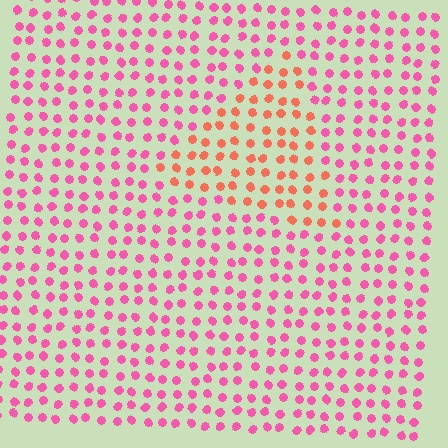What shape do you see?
I see a triangle.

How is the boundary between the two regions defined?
The boundary is defined purely by a slight shift in hue (about 41 degrees). Spacing, size, and orientation are identical on both sides.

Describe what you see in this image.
The image is filled with small pink elements in a uniform arrangement. A triangle-shaped region is visible where the elements are tinted to a slightly different hue, forming a subtle color boundary.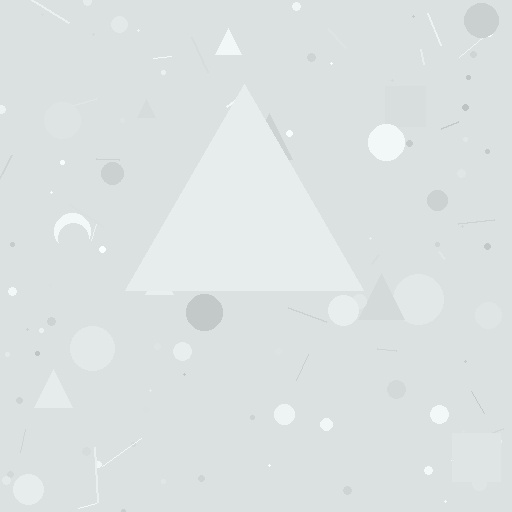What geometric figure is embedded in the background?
A triangle is embedded in the background.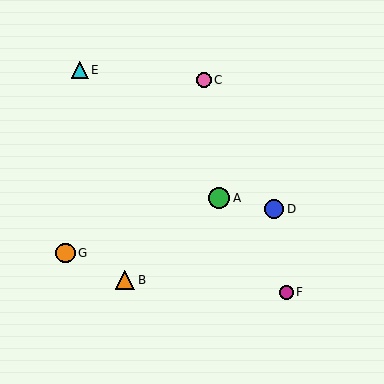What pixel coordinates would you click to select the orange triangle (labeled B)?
Click at (125, 280) to select the orange triangle B.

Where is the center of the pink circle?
The center of the pink circle is at (204, 80).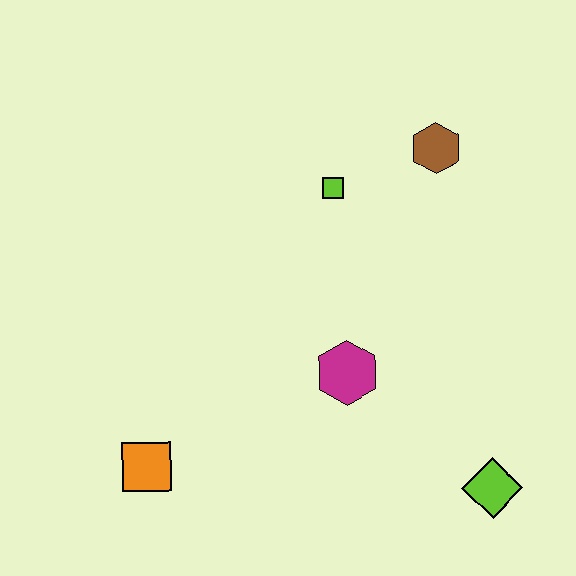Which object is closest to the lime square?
The brown hexagon is closest to the lime square.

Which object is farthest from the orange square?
The brown hexagon is farthest from the orange square.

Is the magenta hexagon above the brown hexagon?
No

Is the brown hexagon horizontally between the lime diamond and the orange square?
Yes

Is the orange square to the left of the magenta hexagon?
Yes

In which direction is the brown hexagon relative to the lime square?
The brown hexagon is to the right of the lime square.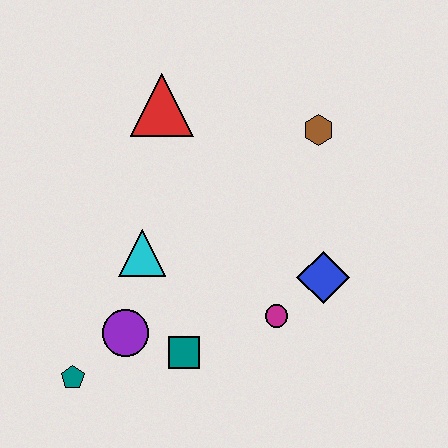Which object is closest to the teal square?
The purple circle is closest to the teal square.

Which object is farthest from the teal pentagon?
The brown hexagon is farthest from the teal pentagon.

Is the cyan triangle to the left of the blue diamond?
Yes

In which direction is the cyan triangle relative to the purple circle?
The cyan triangle is above the purple circle.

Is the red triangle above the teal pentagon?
Yes